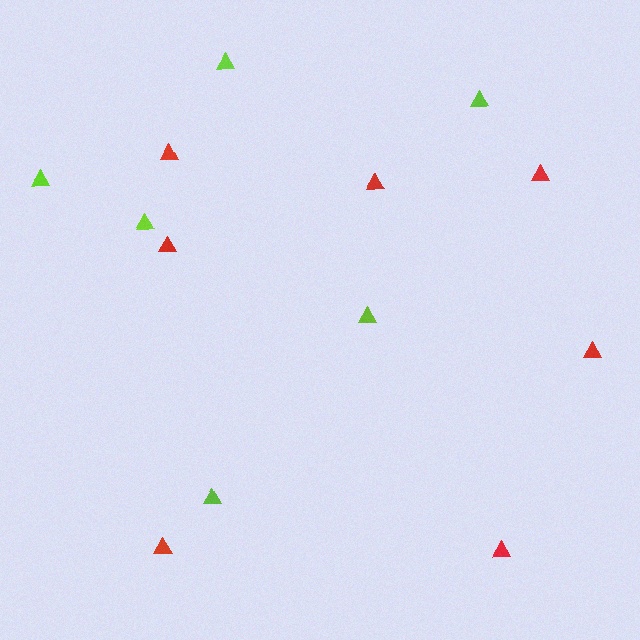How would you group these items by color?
There are 2 groups: one group of lime triangles (6) and one group of red triangles (7).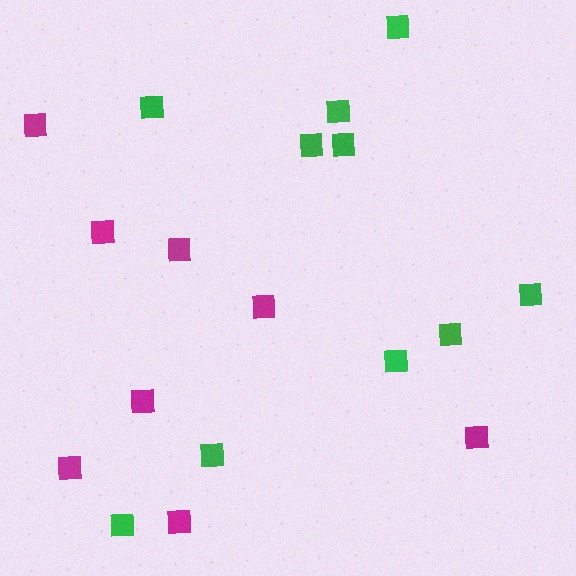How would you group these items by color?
There are 2 groups: one group of magenta squares (8) and one group of green squares (10).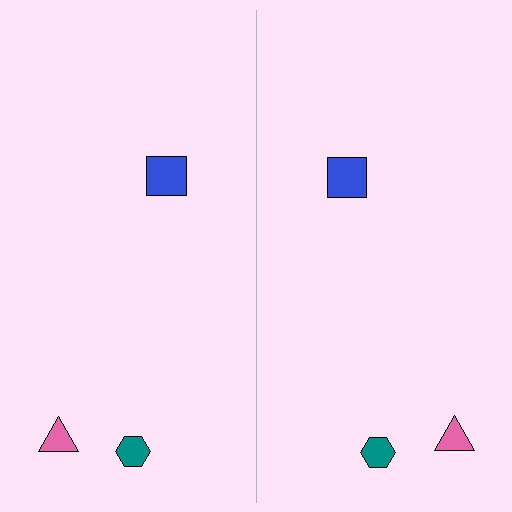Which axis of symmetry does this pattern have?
The pattern has a vertical axis of symmetry running through the center of the image.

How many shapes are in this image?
There are 6 shapes in this image.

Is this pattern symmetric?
Yes, this pattern has bilateral (reflection) symmetry.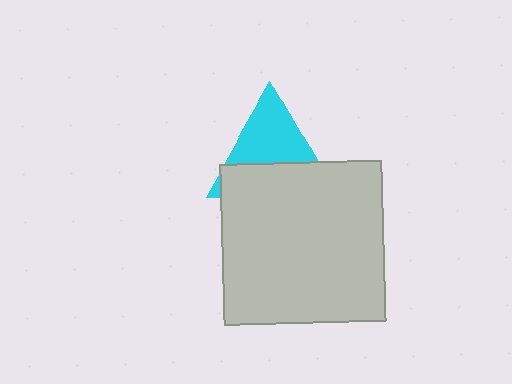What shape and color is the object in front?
The object in front is a light gray square.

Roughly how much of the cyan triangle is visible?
About half of it is visible (roughly 52%).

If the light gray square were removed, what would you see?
You would see the complete cyan triangle.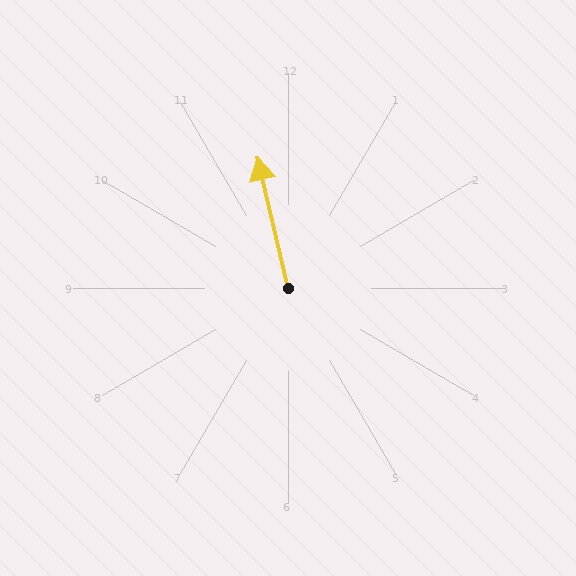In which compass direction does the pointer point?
North.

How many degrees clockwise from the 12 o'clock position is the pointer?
Approximately 347 degrees.